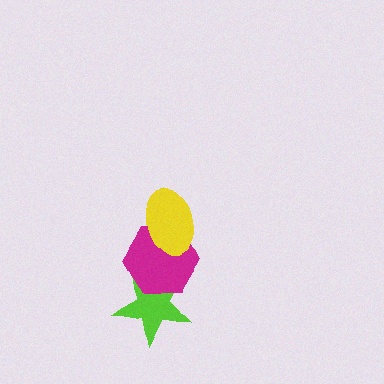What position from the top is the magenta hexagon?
The magenta hexagon is 2nd from the top.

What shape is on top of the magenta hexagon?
The yellow ellipse is on top of the magenta hexagon.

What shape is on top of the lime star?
The magenta hexagon is on top of the lime star.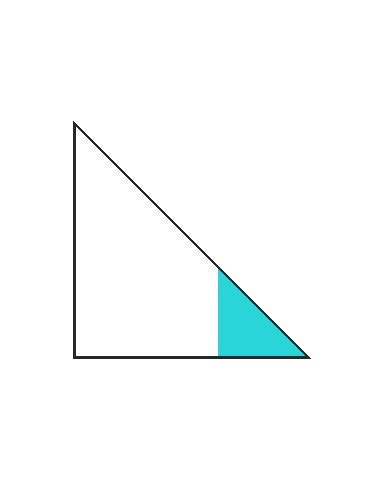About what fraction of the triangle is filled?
About one sixth (1/6).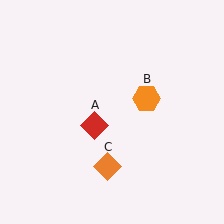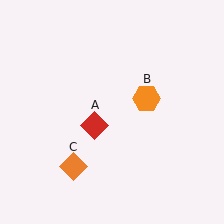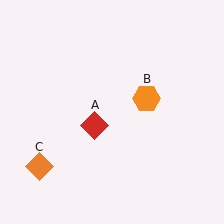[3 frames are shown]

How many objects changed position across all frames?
1 object changed position: orange diamond (object C).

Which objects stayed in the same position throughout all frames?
Red diamond (object A) and orange hexagon (object B) remained stationary.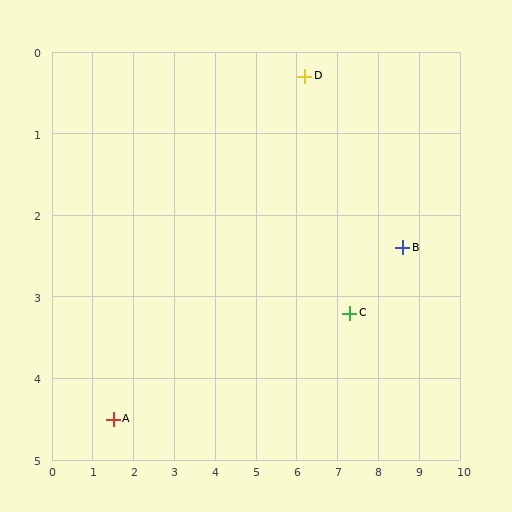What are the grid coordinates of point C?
Point C is at approximately (7.3, 3.2).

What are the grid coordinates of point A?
Point A is at approximately (1.5, 4.5).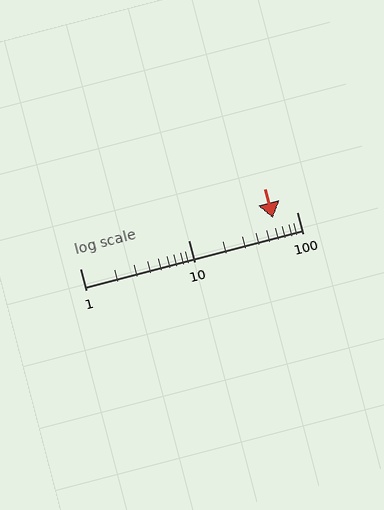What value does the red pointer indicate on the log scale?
The pointer indicates approximately 60.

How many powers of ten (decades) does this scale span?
The scale spans 2 decades, from 1 to 100.